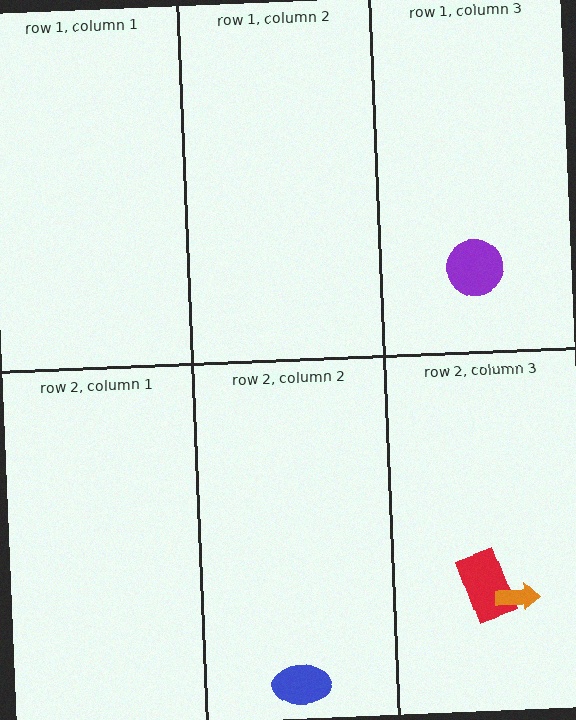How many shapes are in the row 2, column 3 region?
2.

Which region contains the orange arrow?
The row 2, column 3 region.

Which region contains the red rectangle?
The row 2, column 3 region.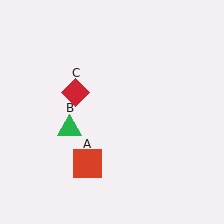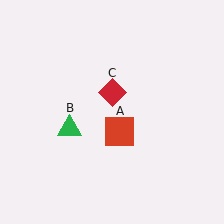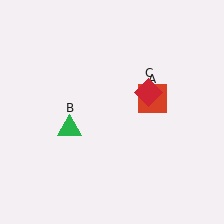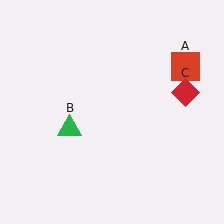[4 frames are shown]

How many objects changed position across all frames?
2 objects changed position: red square (object A), red diamond (object C).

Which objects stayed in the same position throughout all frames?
Green triangle (object B) remained stationary.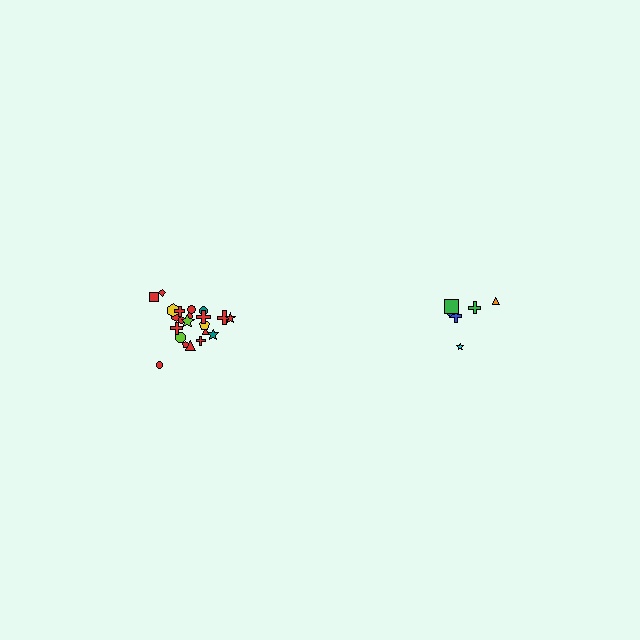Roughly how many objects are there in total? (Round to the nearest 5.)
Roughly 30 objects in total.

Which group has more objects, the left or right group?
The left group.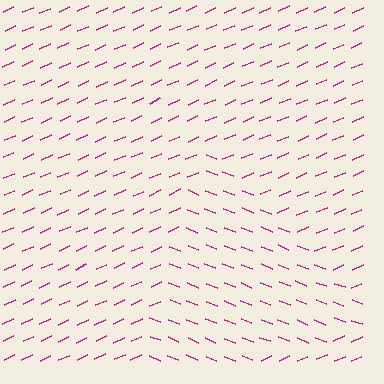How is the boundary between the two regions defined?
The boundary is defined purely by a change in line orientation (approximately 45 degrees difference). All lines are the same color and thickness.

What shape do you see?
I see a triangle.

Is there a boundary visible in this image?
Yes, there is a texture boundary formed by a change in line orientation.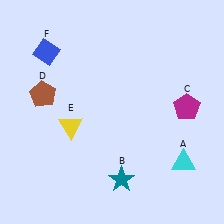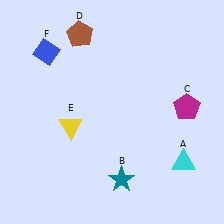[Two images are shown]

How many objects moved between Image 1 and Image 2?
1 object moved between the two images.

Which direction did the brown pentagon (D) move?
The brown pentagon (D) moved up.